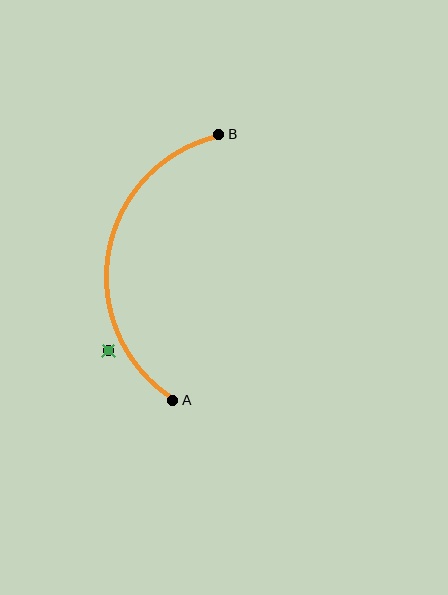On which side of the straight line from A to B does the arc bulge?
The arc bulges to the left of the straight line connecting A and B.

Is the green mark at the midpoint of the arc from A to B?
No — the green mark does not lie on the arc at all. It sits slightly outside the curve.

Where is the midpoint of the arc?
The arc midpoint is the point on the curve farthest from the straight line joining A and B. It sits to the left of that line.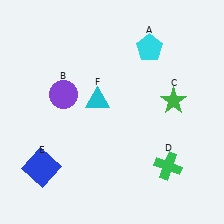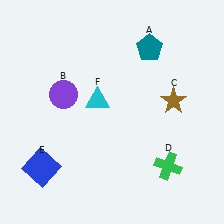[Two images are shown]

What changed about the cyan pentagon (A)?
In Image 1, A is cyan. In Image 2, it changed to teal.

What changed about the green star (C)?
In Image 1, C is green. In Image 2, it changed to brown.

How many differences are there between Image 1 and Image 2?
There are 2 differences between the two images.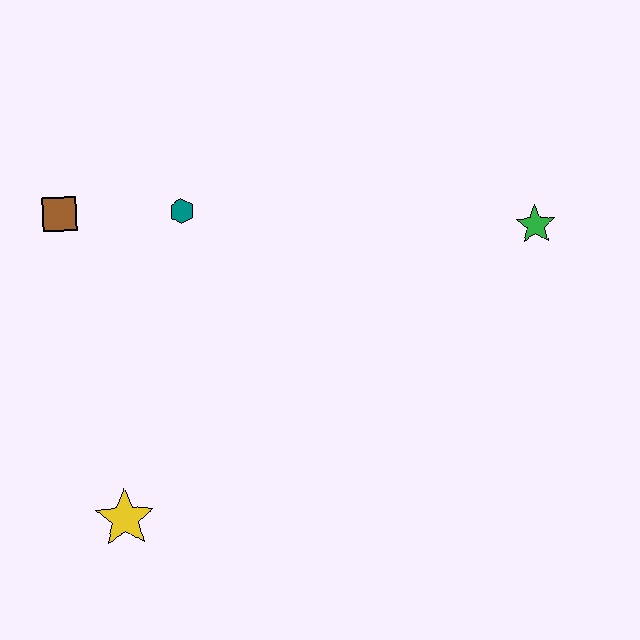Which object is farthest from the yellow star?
The green star is farthest from the yellow star.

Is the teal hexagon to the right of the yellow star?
Yes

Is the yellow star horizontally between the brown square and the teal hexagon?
Yes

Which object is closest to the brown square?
The teal hexagon is closest to the brown square.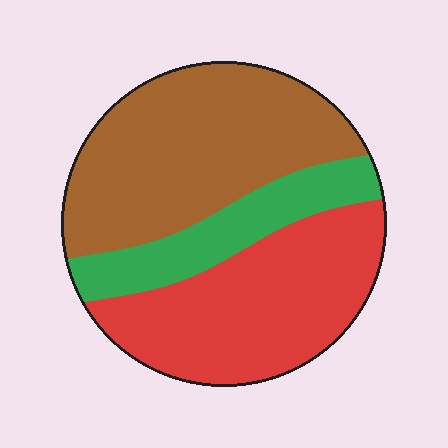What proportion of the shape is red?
Red takes up between a quarter and a half of the shape.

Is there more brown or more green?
Brown.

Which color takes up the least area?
Green, at roughly 20%.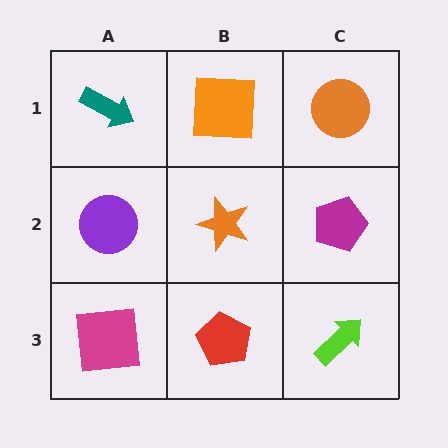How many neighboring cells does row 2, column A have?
3.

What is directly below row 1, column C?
A magenta pentagon.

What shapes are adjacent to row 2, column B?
An orange square (row 1, column B), a red pentagon (row 3, column B), a purple circle (row 2, column A), a magenta pentagon (row 2, column C).